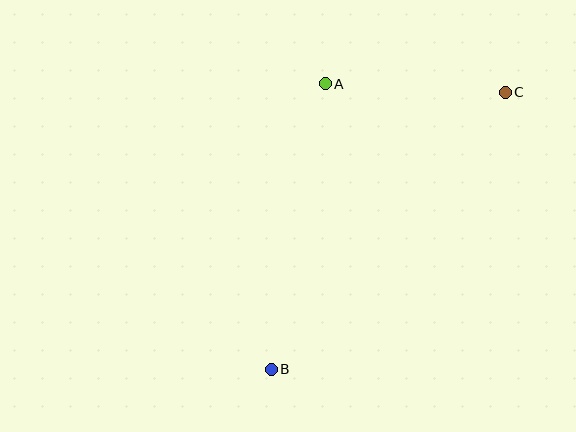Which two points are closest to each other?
Points A and C are closest to each other.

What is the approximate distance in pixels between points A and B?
The distance between A and B is approximately 290 pixels.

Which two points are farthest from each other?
Points B and C are farthest from each other.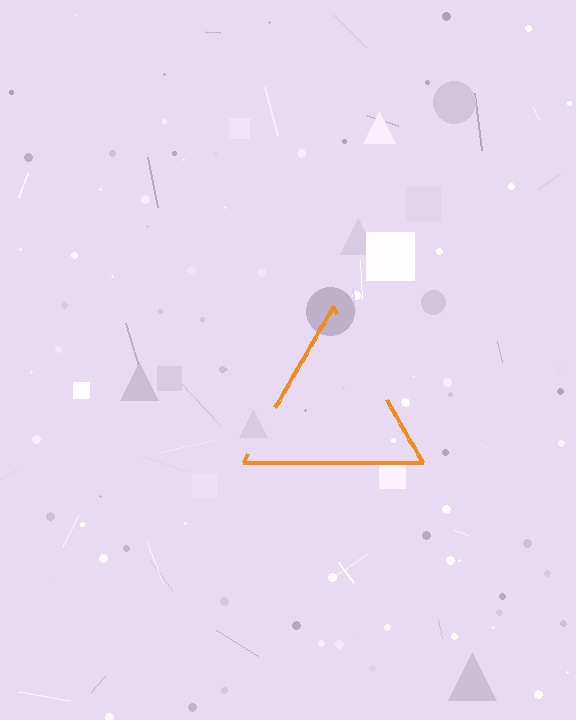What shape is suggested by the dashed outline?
The dashed outline suggests a triangle.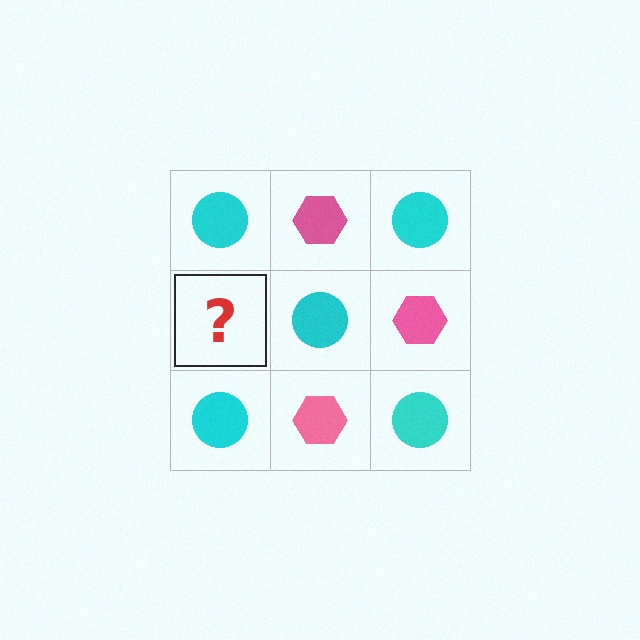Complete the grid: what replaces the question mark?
The question mark should be replaced with a pink hexagon.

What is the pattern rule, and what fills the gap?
The rule is that it alternates cyan circle and pink hexagon in a checkerboard pattern. The gap should be filled with a pink hexagon.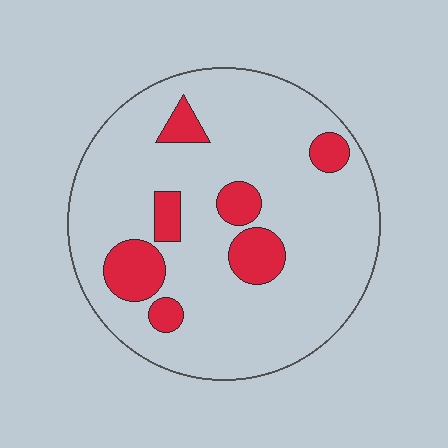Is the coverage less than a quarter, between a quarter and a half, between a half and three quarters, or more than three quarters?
Less than a quarter.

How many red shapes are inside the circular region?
7.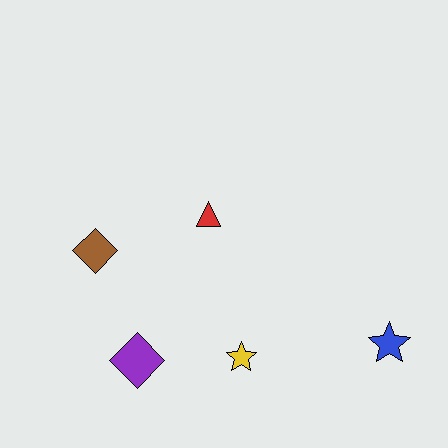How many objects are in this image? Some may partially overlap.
There are 5 objects.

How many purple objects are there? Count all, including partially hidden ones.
There is 1 purple object.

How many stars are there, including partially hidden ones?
There are 2 stars.